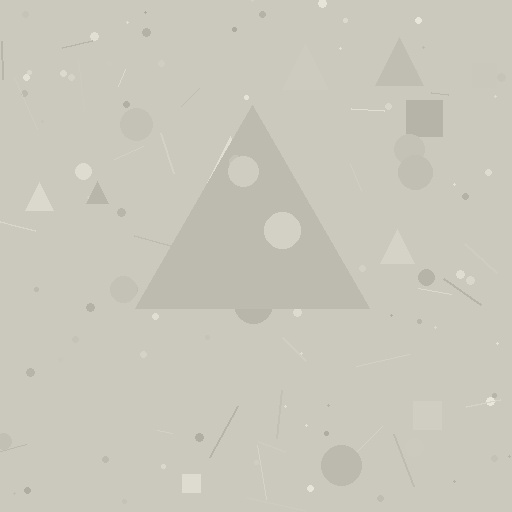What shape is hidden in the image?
A triangle is hidden in the image.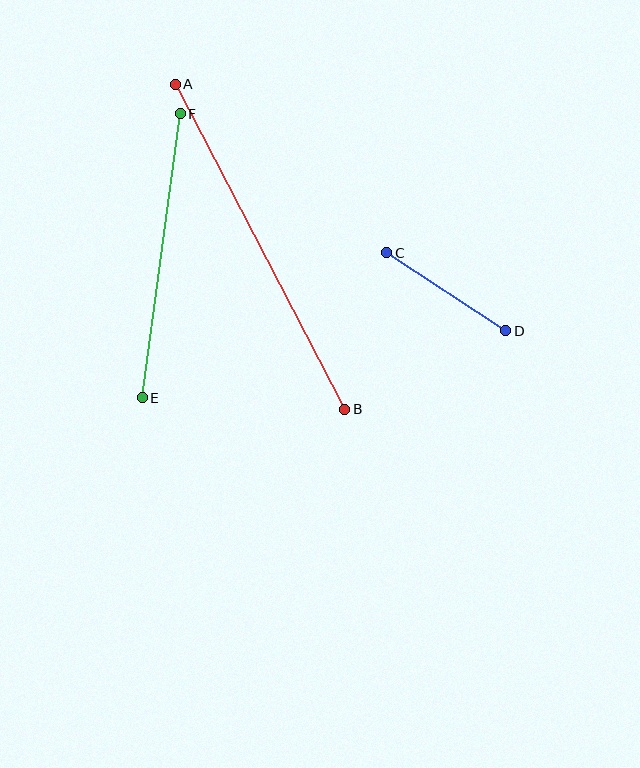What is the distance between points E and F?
The distance is approximately 287 pixels.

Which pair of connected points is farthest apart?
Points A and B are farthest apart.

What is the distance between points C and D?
The distance is approximately 142 pixels.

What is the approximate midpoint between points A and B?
The midpoint is at approximately (260, 247) pixels.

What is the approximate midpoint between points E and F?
The midpoint is at approximately (161, 256) pixels.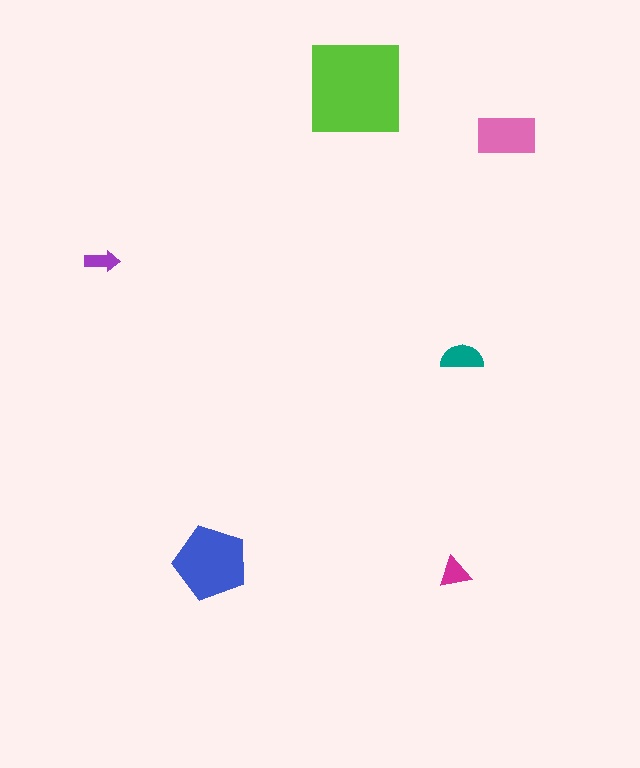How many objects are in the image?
There are 6 objects in the image.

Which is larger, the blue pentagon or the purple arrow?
The blue pentagon.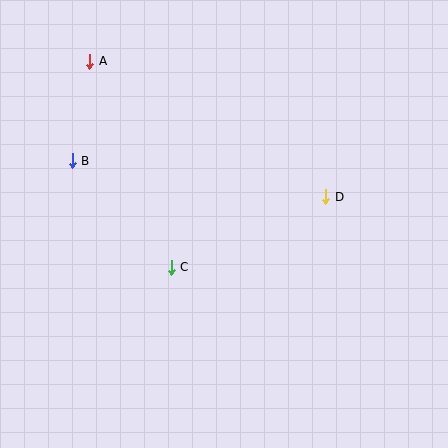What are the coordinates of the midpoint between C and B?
The midpoint between C and B is at (122, 214).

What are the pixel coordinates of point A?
Point A is at (90, 61).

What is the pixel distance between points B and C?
The distance between B and C is 145 pixels.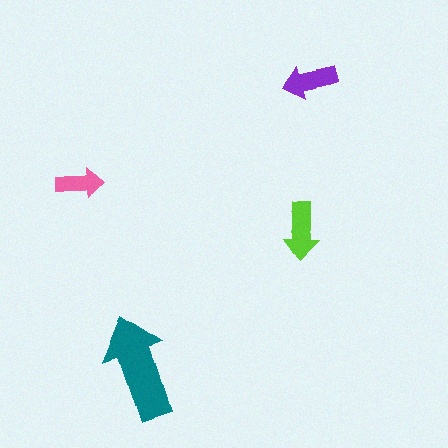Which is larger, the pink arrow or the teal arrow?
The teal one.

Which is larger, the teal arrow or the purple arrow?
The teal one.